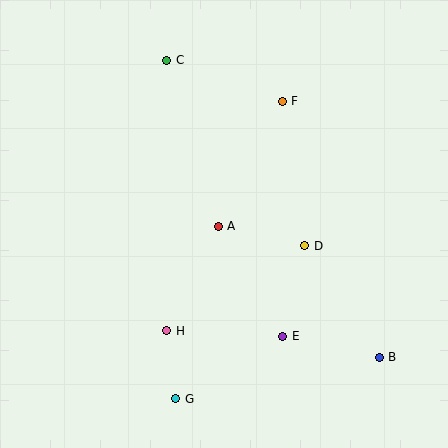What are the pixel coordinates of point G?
Point G is at (176, 399).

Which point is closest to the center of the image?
Point A at (218, 226) is closest to the center.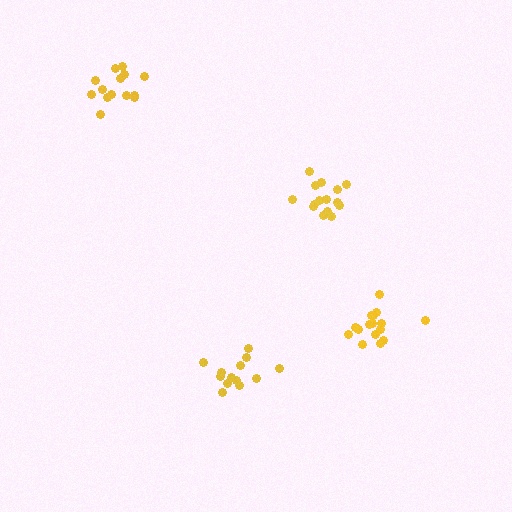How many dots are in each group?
Group 1: 14 dots, Group 2: 15 dots, Group 3: 16 dots, Group 4: 13 dots (58 total).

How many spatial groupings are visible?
There are 4 spatial groupings.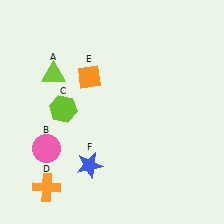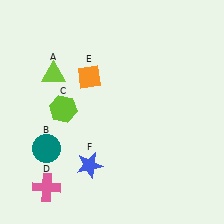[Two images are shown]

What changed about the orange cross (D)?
In Image 1, D is orange. In Image 2, it changed to pink.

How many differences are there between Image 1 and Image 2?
There are 2 differences between the two images.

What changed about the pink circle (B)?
In Image 1, B is pink. In Image 2, it changed to teal.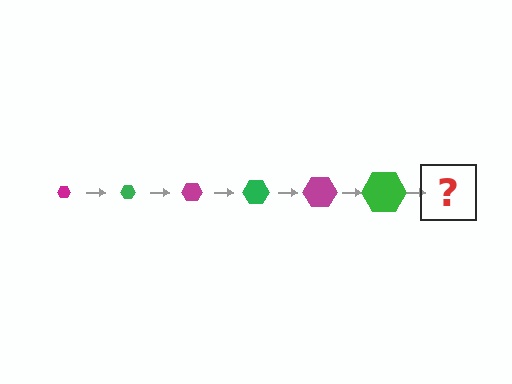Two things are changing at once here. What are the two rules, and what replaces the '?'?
The two rules are that the hexagon grows larger each step and the color cycles through magenta and green. The '?' should be a magenta hexagon, larger than the previous one.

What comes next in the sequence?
The next element should be a magenta hexagon, larger than the previous one.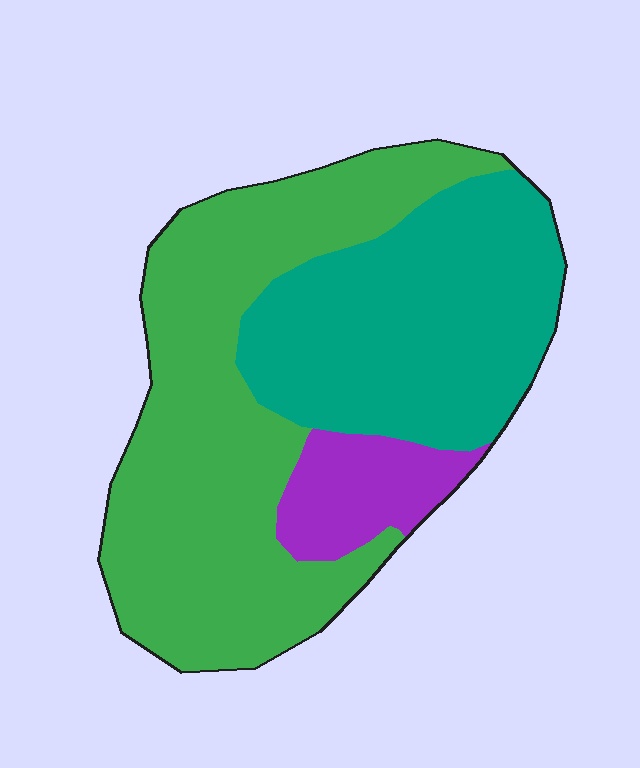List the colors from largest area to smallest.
From largest to smallest: green, teal, purple.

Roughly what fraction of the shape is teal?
Teal covers roughly 35% of the shape.